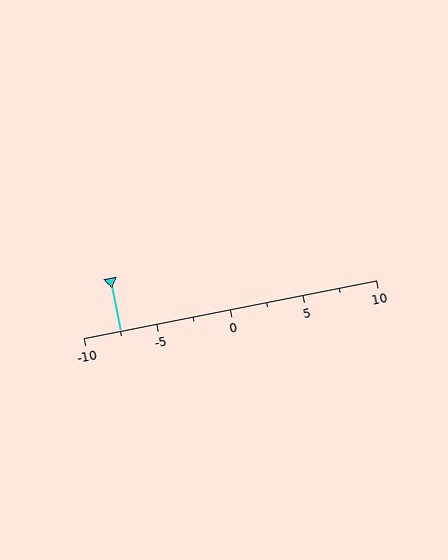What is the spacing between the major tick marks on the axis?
The major ticks are spaced 5 apart.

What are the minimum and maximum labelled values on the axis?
The axis runs from -10 to 10.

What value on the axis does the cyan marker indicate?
The marker indicates approximately -7.5.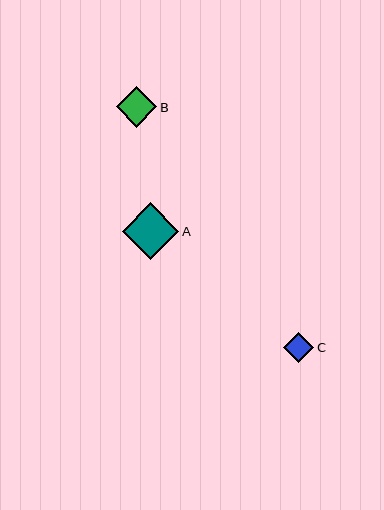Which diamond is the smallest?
Diamond C is the smallest with a size of approximately 30 pixels.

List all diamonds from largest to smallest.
From largest to smallest: A, B, C.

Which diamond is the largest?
Diamond A is the largest with a size of approximately 56 pixels.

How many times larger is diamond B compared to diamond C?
Diamond B is approximately 1.4 times the size of diamond C.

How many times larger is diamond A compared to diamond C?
Diamond A is approximately 1.9 times the size of diamond C.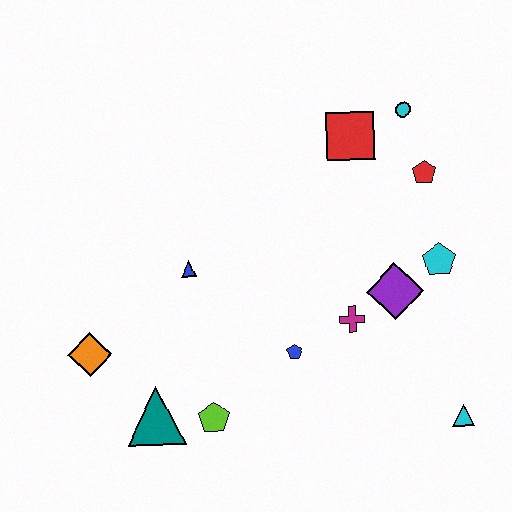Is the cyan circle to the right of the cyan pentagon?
No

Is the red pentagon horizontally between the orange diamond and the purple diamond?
No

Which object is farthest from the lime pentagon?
The cyan circle is farthest from the lime pentagon.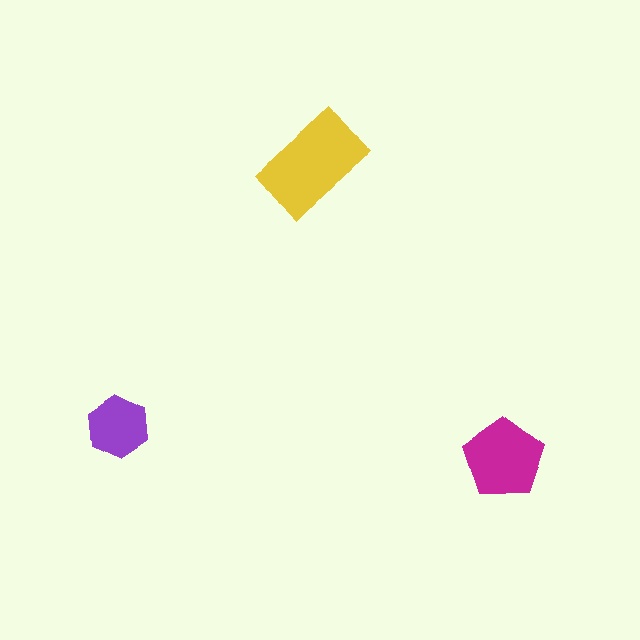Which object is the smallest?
The purple hexagon.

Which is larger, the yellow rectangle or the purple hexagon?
The yellow rectangle.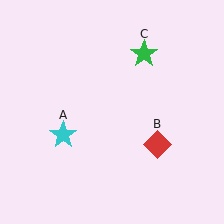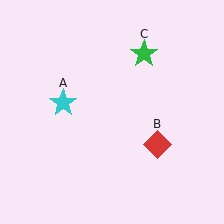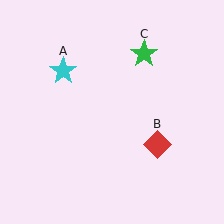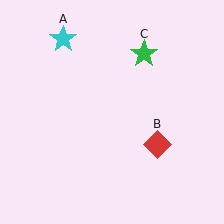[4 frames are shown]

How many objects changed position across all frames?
1 object changed position: cyan star (object A).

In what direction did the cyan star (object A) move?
The cyan star (object A) moved up.